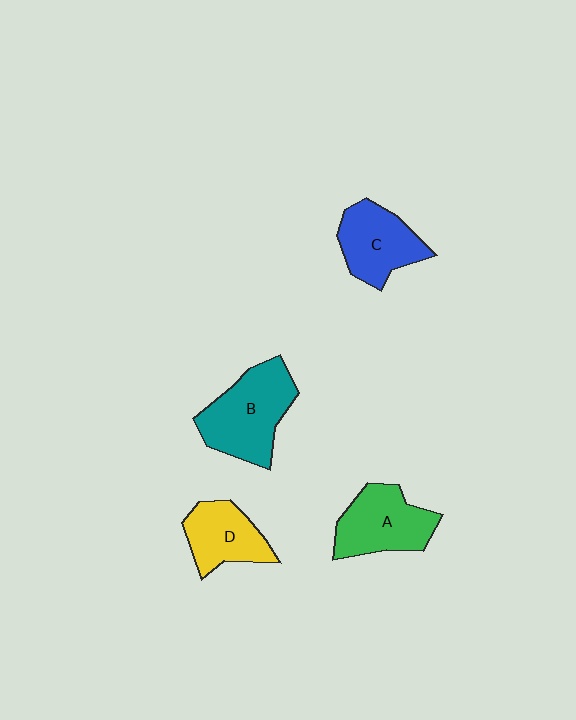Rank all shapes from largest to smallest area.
From largest to smallest: B (teal), A (green), C (blue), D (yellow).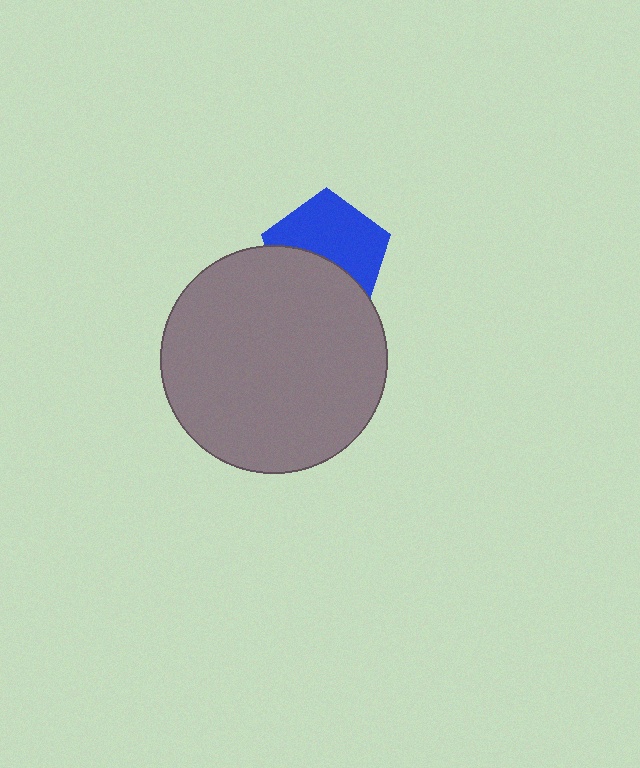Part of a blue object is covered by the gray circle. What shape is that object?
It is a pentagon.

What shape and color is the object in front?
The object in front is a gray circle.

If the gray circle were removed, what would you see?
You would see the complete blue pentagon.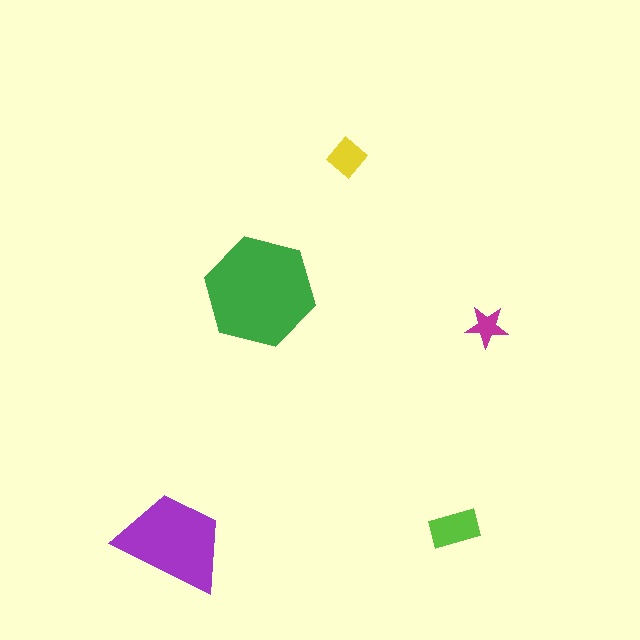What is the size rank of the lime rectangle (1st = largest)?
3rd.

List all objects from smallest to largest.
The magenta star, the yellow diamond, the lime rectangle, the purple trapezoid, the green hexagon.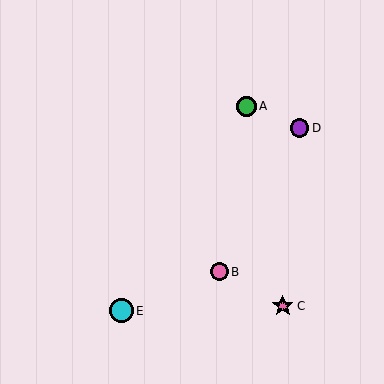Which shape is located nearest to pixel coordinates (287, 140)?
The purple circle (labeled D) at (299, 128) is nearest to that location.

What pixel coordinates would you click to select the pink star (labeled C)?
Click at (283, 306) to select the pink star C.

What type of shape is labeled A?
Shape A is a green circle.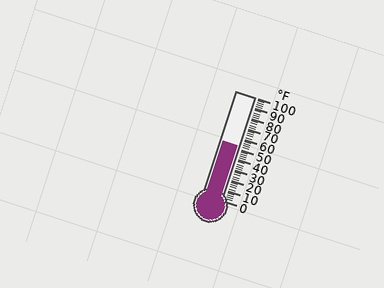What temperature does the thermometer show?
The thermometer shows approximately 52°F.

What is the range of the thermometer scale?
The thermometer scale ranges from 0°F to 100°F.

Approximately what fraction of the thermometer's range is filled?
The thermometer is filled to approximately 50% of its range.